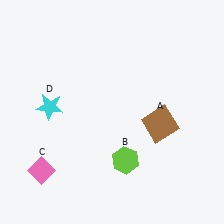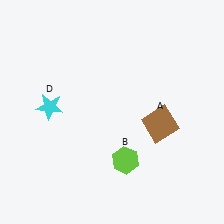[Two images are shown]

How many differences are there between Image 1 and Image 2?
There is 1 difference between the two images.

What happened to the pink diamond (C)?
The pink diamond (C) was removed in Image 2. It was in the bottom-left area of Image 1.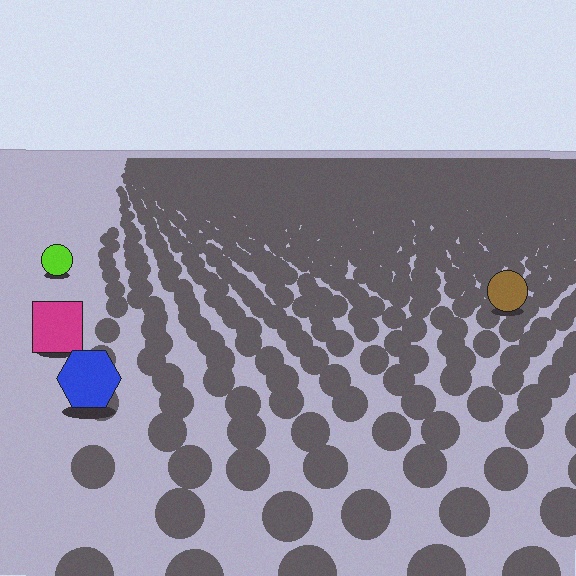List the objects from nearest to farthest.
From nearest to farthest: the blue hexagon, the magenta square, the brown circle, the lime circle.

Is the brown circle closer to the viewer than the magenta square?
No. The magenta square is closer — you can tell from the texture gradient: the ground texture is coarser near it.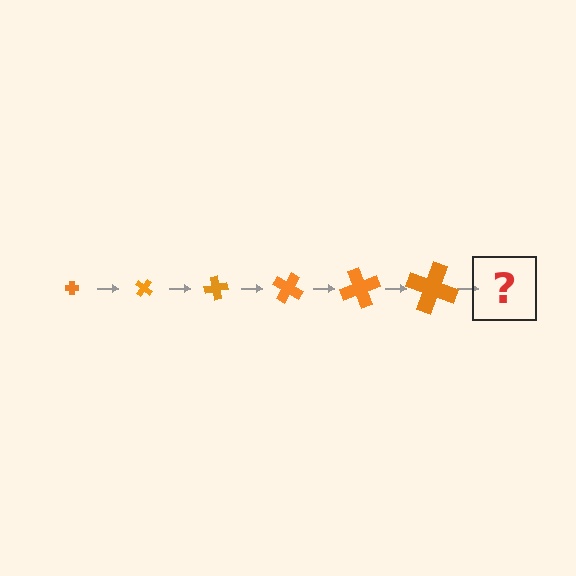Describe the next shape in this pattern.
It should be a cross, larger than the previous one and rotated 240 degrees from the start.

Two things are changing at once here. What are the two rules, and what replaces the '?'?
The two rules are that the cross grows larger each step and it rotates 40 degrees each step. The '?' should be a cross, larger than the previous one and rotated 240 degrees from the start.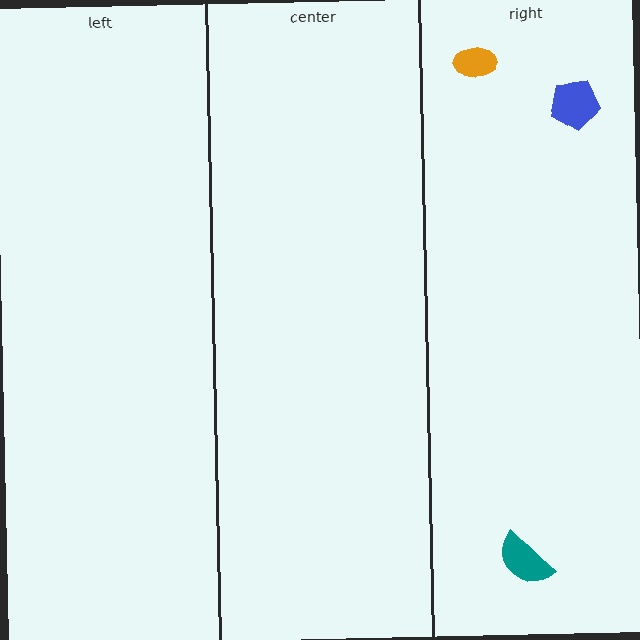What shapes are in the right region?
The teal semicircle, the blue pentagon, the orange ellipse.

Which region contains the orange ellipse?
The right region.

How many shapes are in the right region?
3.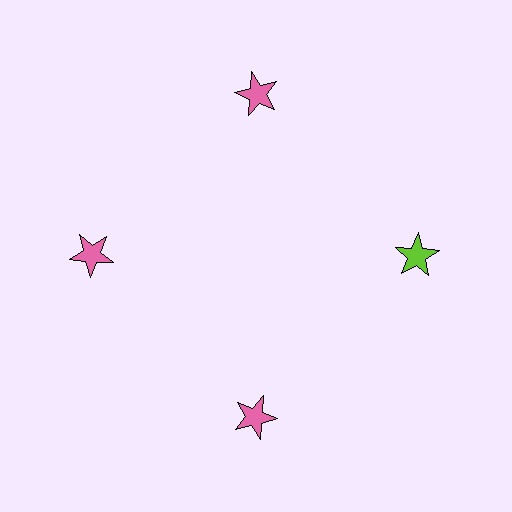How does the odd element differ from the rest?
It has a different color: lime instead of pink.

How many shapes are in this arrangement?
There are 4 shapes arranged in a ring pattern.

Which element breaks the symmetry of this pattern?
The lime star at roughly the 3 o'clock position breaks the symmetry. All other shapes are pink stars.